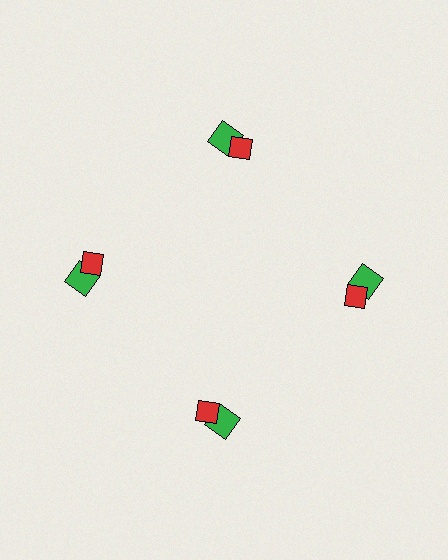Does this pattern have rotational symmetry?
Yes, this pattern has 4-fold rotational symmetry. It looks the same after rotating 90 degrees around the center.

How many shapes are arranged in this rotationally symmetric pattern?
There are 8 shapes, arranged in 4 groups of 2.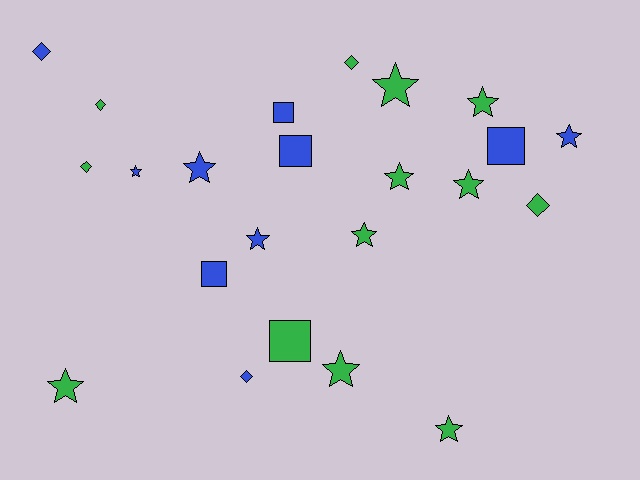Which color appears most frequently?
Green, with 13 objects.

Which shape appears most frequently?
Star, with 12 objects.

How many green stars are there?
There are 8 green stars.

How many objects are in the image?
There are 23 objects.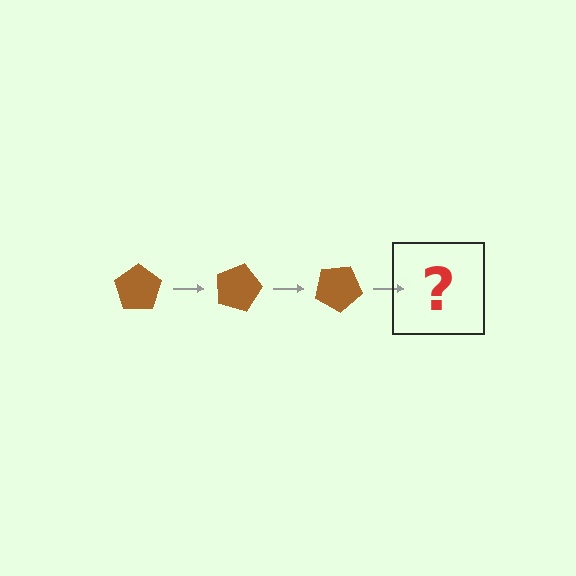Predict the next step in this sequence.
The next step is a brown pentagon rotated 45 degrees.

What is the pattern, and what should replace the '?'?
The pattern is that the pentagon rotates 15 degrees each step. The '?' should be a brown pentagon rotated 45 degrees.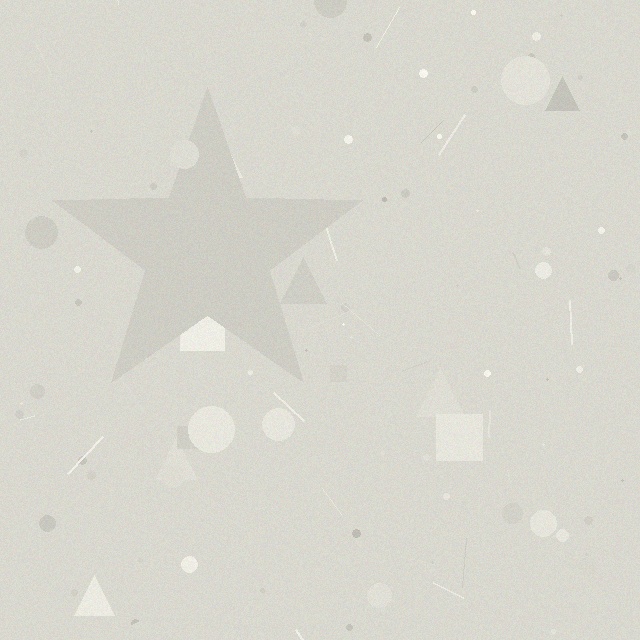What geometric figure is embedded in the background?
A star is embedded in the background.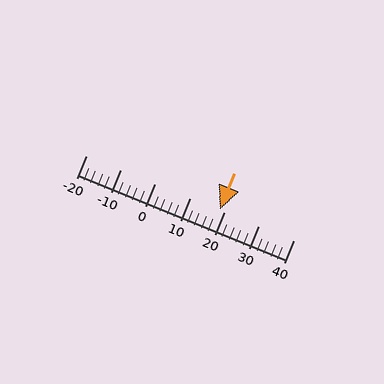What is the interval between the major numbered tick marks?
The major tick marks are spaced 10 units apart.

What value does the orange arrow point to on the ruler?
The orange arrow points to approximately 19.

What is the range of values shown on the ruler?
The ruler shows values from -20 to 40.